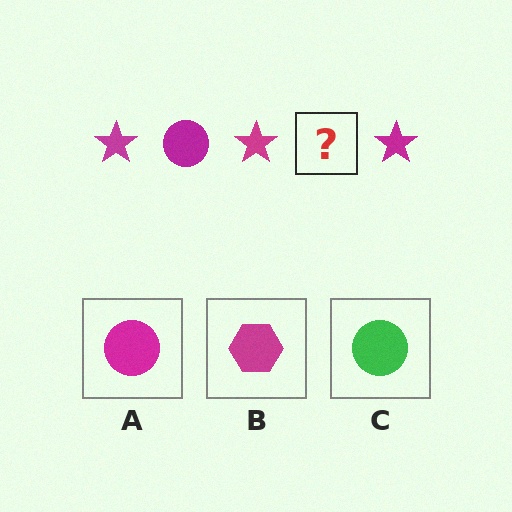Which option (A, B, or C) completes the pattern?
A.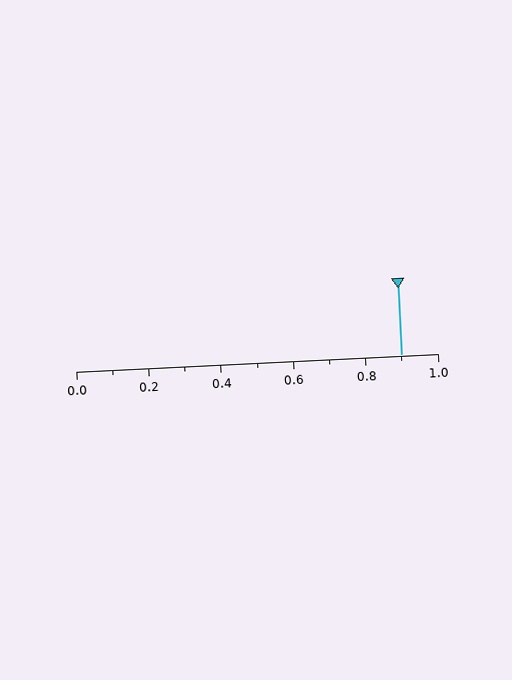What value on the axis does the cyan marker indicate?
The marker indicates approximately 0.9.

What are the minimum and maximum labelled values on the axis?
The axis runs from 0.0 to 1.0.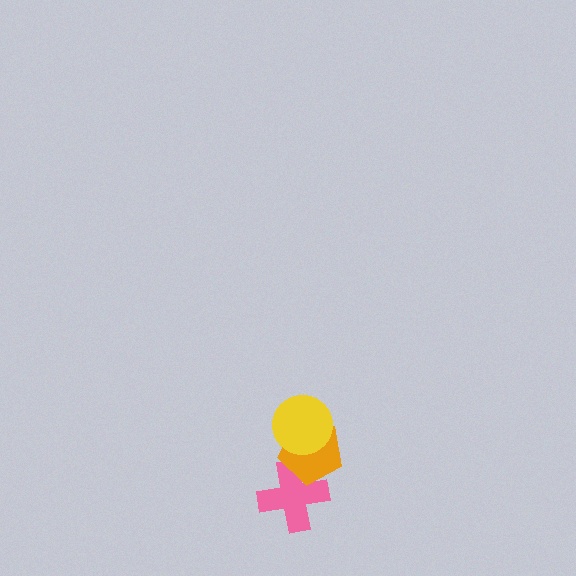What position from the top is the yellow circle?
The yellow circle is 1st from the top.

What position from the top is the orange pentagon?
The orange pentagon is 2nd from the top.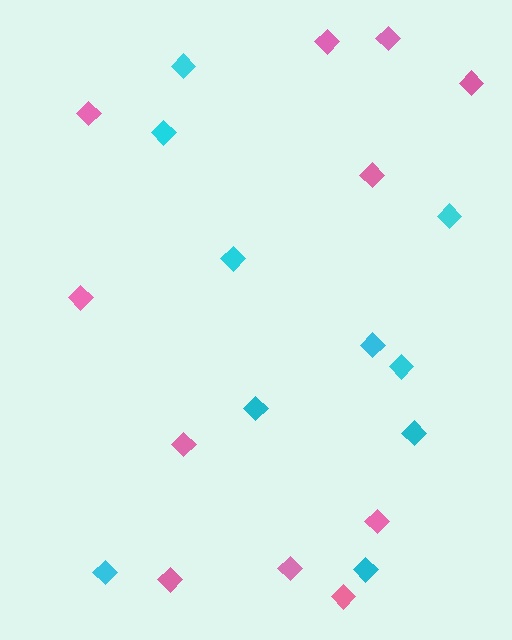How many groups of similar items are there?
There are 2 groups: one group of pink diamonds (11) and one group of cyan diamonds (10).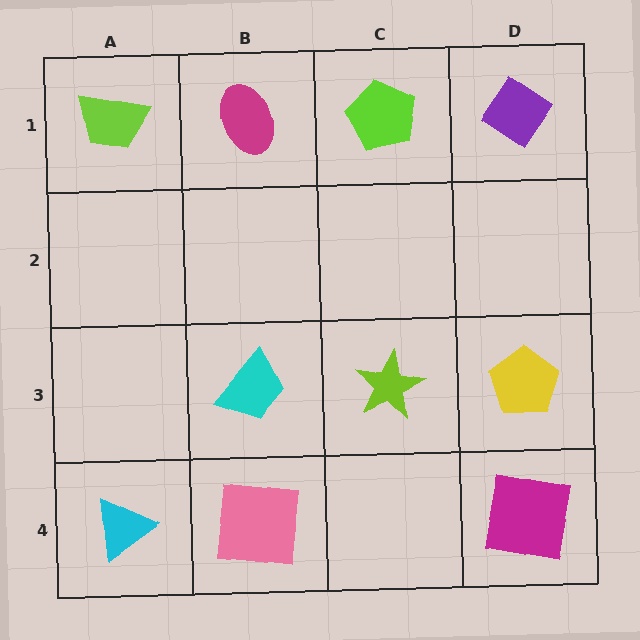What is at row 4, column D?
A magenta square.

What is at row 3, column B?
A cyan trapezoid.